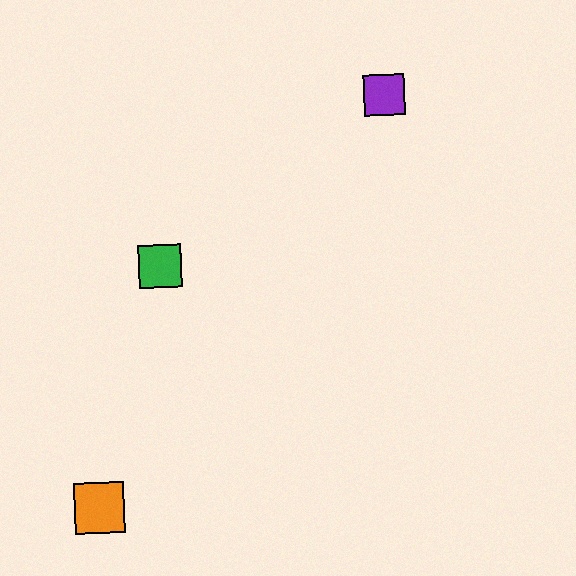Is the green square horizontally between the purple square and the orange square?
Yes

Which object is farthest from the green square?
The purple square is farthest from the green square.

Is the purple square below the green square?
No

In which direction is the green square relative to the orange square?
The green square is above the orange square.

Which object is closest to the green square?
The orange square is closest to the green square.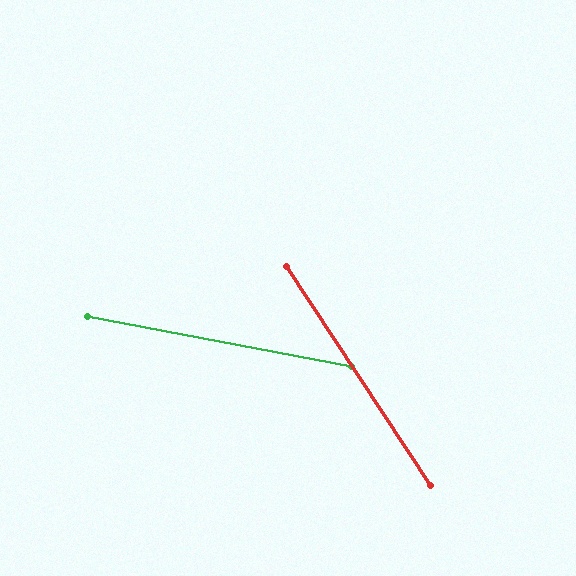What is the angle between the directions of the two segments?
Approximately 46 degrees.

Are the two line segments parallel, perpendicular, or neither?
Neither parallel nor perpendicular — they differ by about 46°.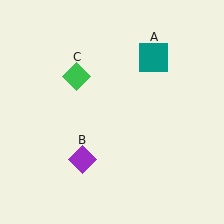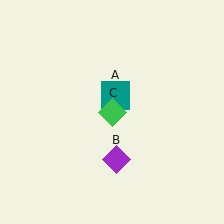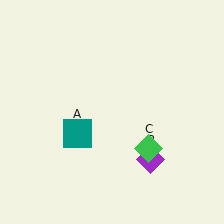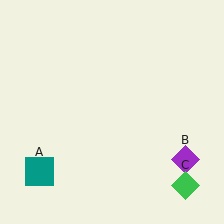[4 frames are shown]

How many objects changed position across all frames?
3 objects changed position: teal square (object A), purple diamond (object B), green diamond (object C).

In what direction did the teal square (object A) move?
The teal square (object A) moved down and to the left.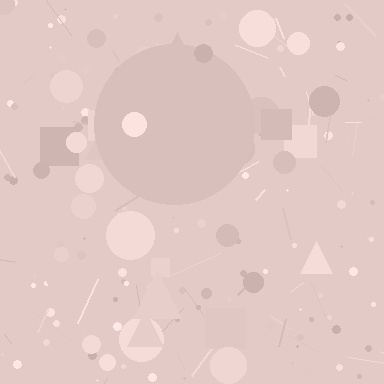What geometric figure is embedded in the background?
A circle is embedded in the background.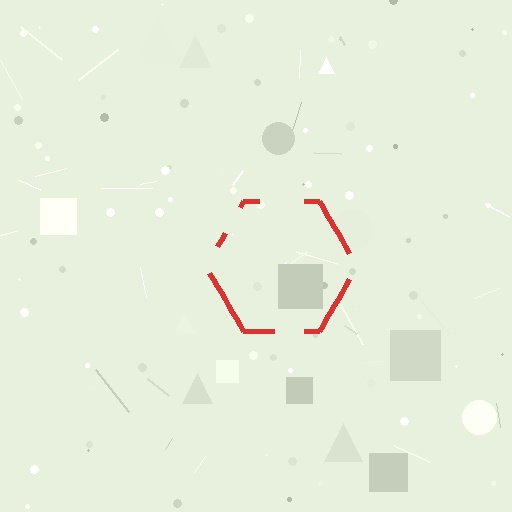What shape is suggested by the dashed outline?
The dashed outline suggests a hexagon.